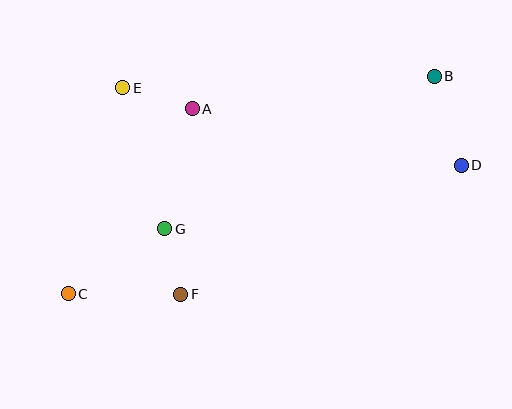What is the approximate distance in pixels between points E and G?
The distance between E and G is approximately 147 pixels.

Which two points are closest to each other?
Points F and G are closest to each other.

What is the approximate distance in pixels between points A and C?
The distance between A and C is approximately 223 pixels.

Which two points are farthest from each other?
Points B and C are farthest from each other.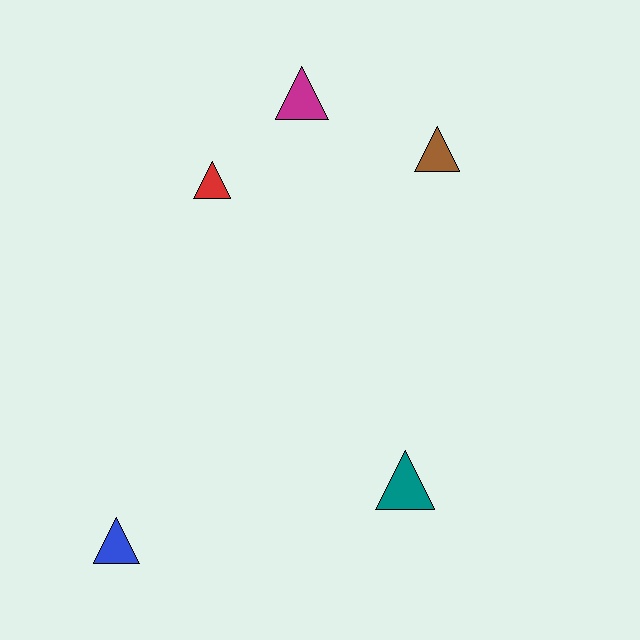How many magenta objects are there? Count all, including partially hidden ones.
There is 1 magenta object.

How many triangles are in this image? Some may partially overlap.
There are 5 triangles.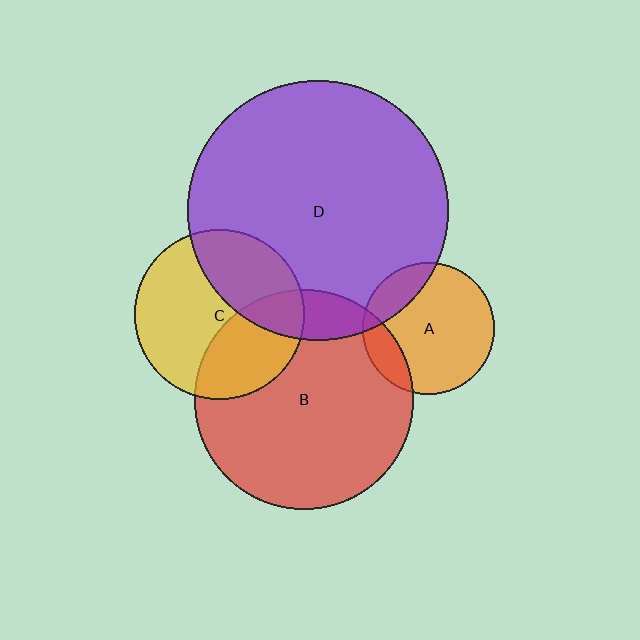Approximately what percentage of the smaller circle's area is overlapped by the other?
Approximately 15%.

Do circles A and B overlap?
Yes.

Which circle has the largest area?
Circle D (purple).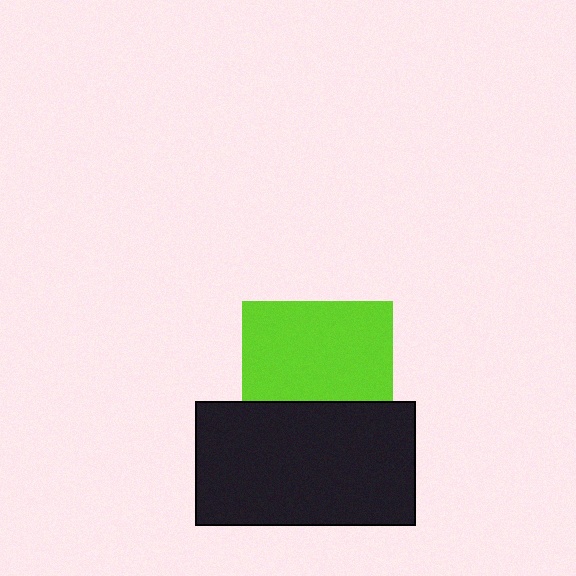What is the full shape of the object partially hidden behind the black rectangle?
The partially hidden object is a lime square.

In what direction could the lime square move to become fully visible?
The lime square could move up. That would shift it out from behind the black rectangle entirely.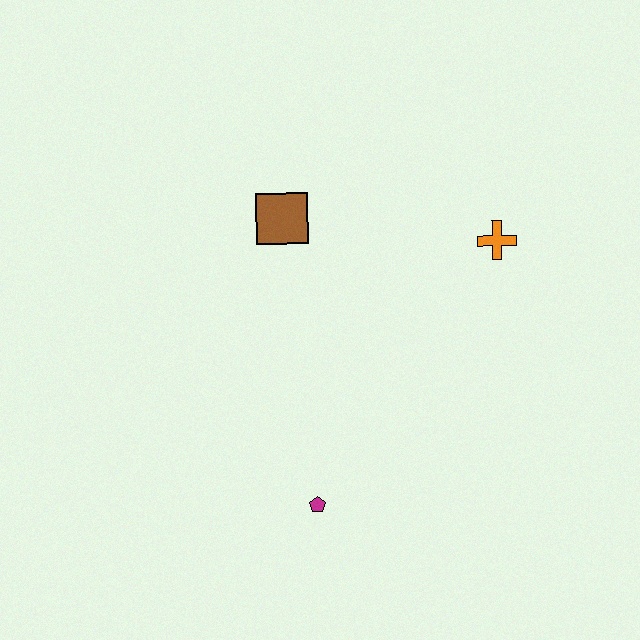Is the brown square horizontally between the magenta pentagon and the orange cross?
No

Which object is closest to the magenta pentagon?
The brown square is closest to the magenta pentagon.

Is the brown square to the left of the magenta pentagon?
Yes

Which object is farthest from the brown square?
The magenta pentagon is farthest from the brown square.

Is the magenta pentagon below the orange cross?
Yes